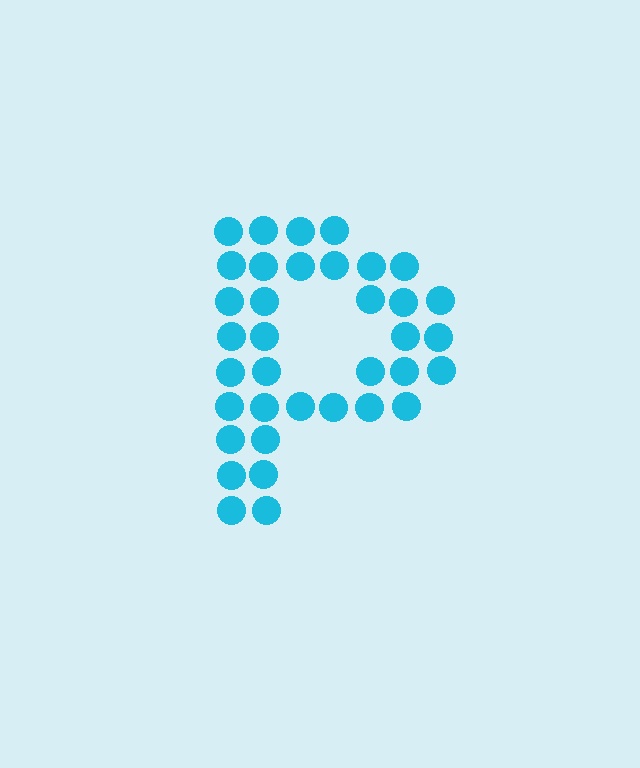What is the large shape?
The large shape is the letter P.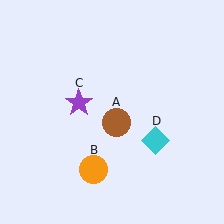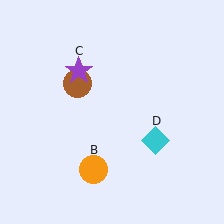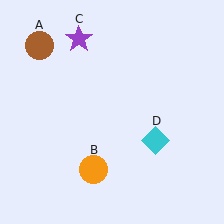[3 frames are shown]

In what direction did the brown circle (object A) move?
The brown circle (object A) moved up and to the left.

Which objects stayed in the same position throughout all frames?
Orange circle (object B) and cyan diamond (object D) remained stationary.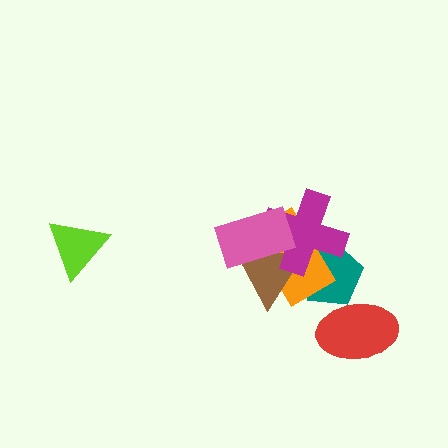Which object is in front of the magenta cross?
The pink rectangle is in front of the magenta cross.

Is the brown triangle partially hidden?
Yes, it is partially covered by another shape.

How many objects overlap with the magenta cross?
4 objects overlap with the magenta cross.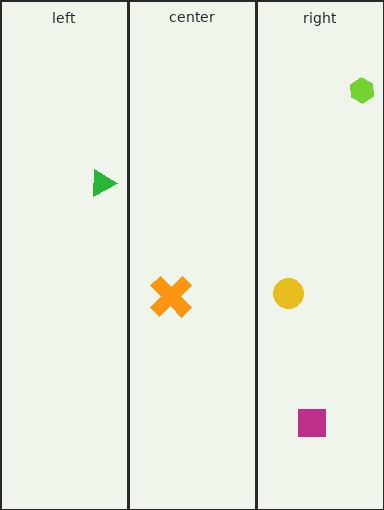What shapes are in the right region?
The magenta square, the yellow circle, the lime hexagon.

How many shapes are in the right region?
3.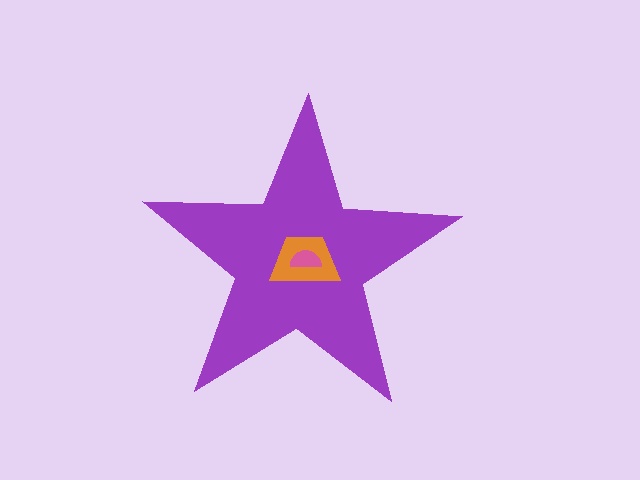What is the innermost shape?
The pink semicircle.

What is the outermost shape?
The purple star.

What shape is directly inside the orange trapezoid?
The pink semicircle.